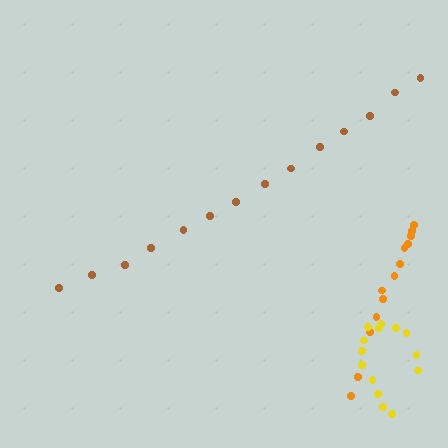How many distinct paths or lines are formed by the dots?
There are 3 distinct paths.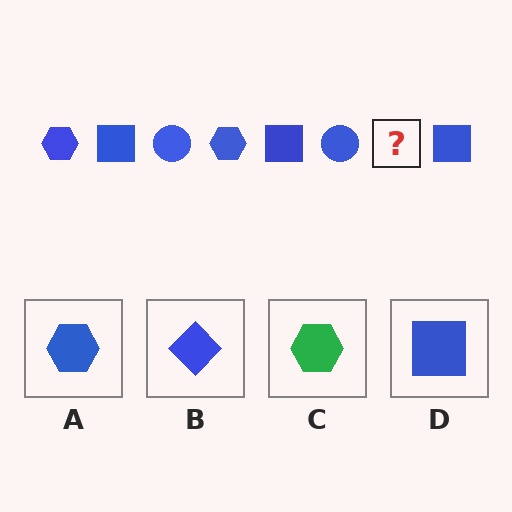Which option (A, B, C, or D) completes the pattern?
A.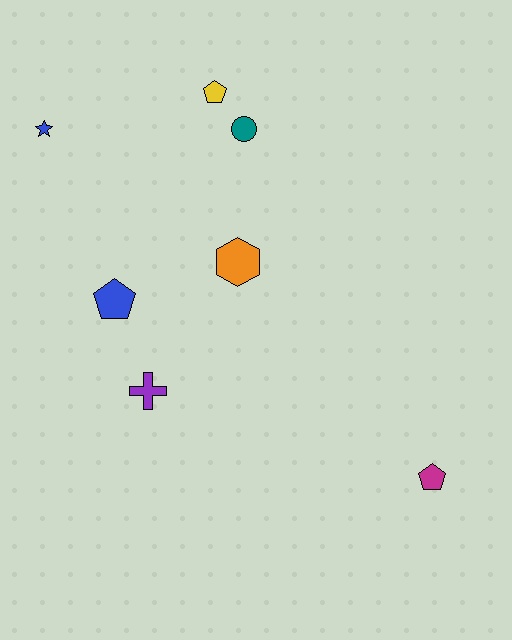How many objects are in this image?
There are 7 objects.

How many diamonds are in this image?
There are no diamonds.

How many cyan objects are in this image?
There are no cyan objects.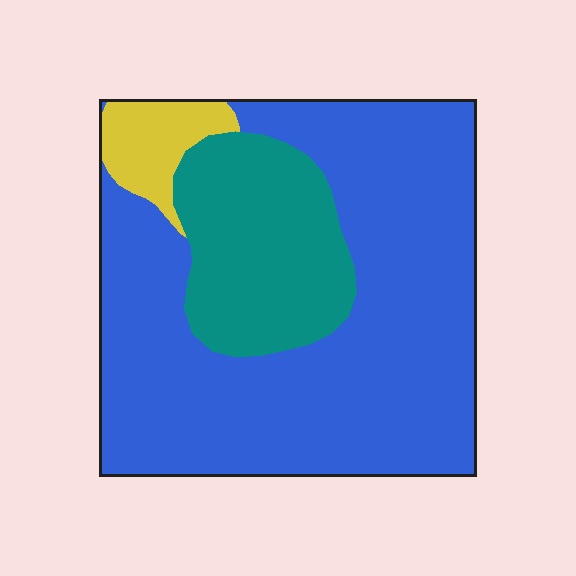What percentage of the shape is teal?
Teal takes up about one quarter (1/4) of the shape.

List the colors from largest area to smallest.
From largest to smallest: blue, teal, yellow.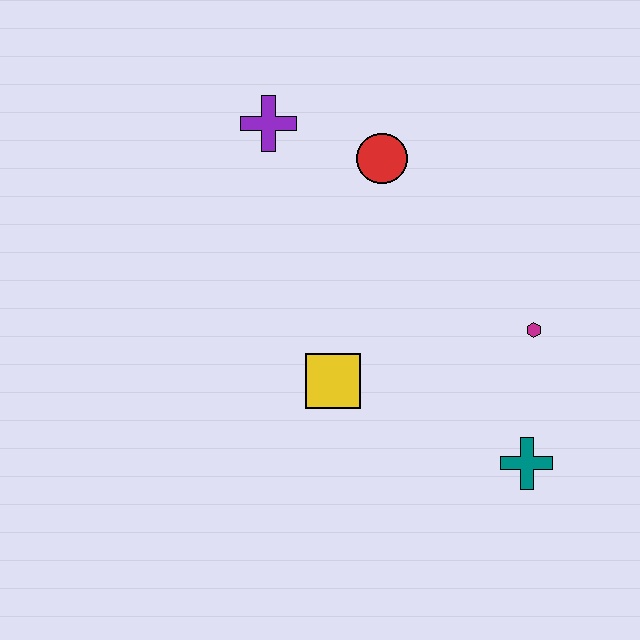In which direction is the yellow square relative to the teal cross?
The yellow square is to the left of the teal cross.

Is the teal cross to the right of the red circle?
Yes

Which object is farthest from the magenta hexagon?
The purple cross is farthest from the magenta hexagon.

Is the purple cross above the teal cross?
Yes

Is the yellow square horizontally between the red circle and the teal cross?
No